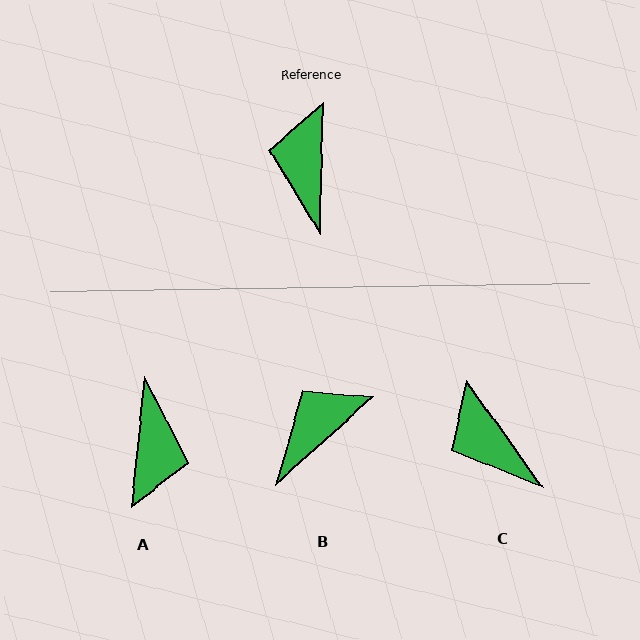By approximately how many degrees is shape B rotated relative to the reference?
Approximately 47 degrees clockwise.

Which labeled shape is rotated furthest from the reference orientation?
A, about 175 degrees away.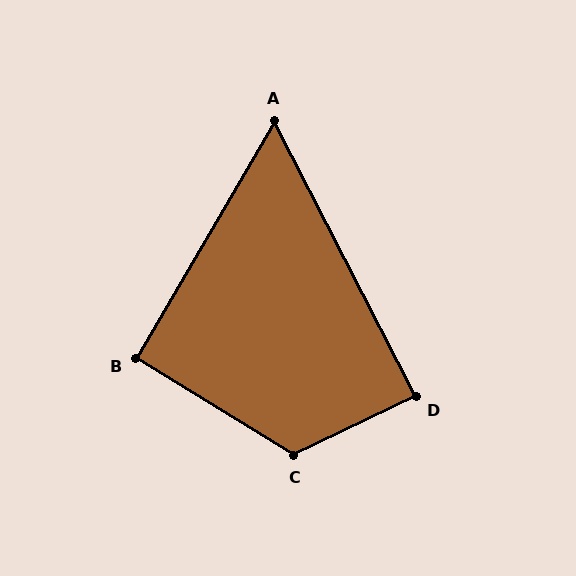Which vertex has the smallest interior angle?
A, at approximately 58 degrees.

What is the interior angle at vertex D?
Approximately 89 degrees (approximately right).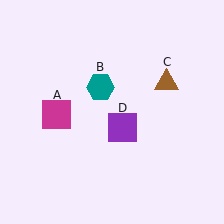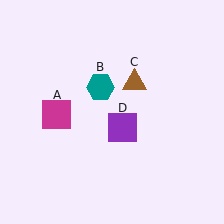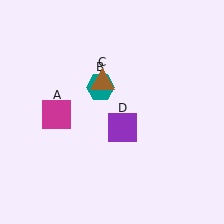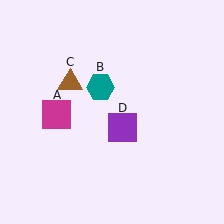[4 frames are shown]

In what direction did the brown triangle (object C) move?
The brown triangle (object C) moved left.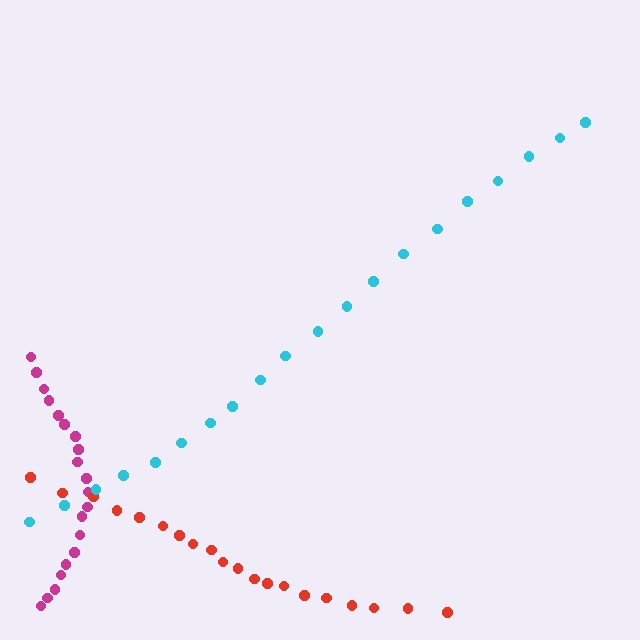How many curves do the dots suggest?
There are 3 distinct paths.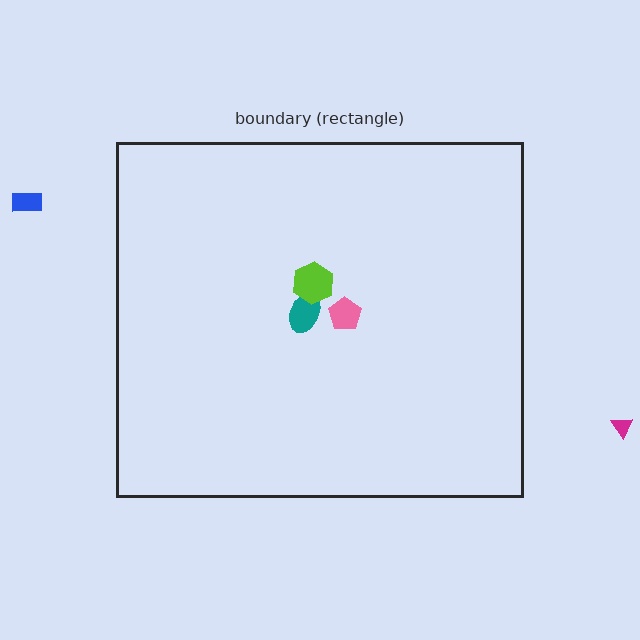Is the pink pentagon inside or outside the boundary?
Inside.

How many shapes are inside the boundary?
3 inside, 2 outside.